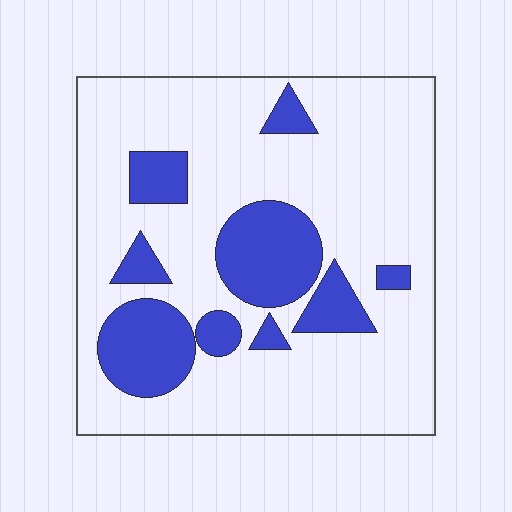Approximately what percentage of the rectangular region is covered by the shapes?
Approximately 25%.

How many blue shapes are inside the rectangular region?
9.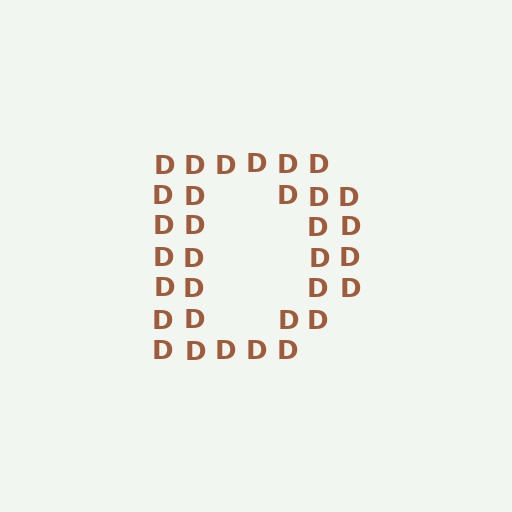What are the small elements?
The small elements are letter D's.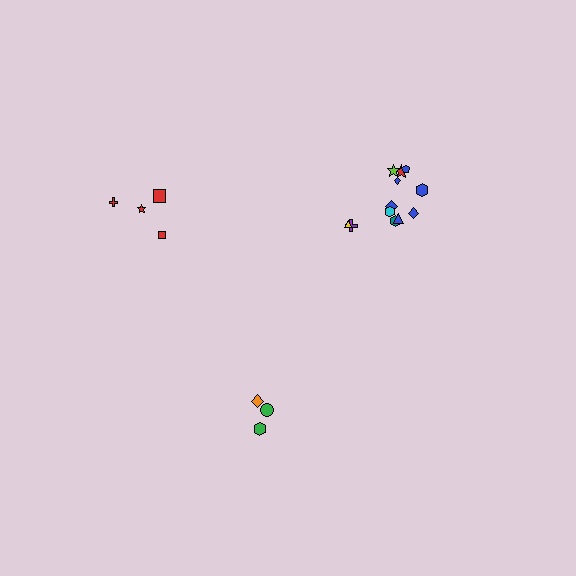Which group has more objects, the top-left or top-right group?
The top-right group.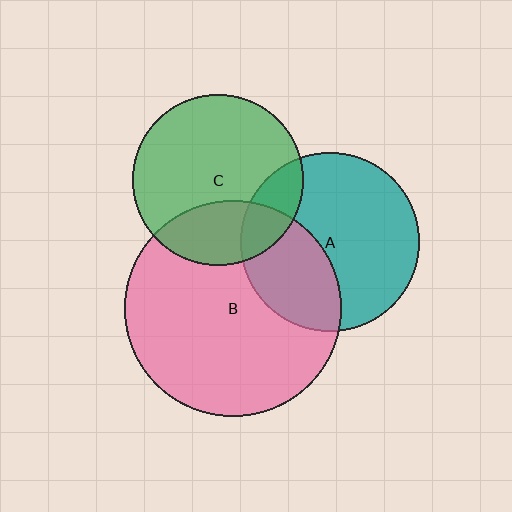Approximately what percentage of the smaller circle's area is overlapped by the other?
Approximately 30%.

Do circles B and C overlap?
Yes.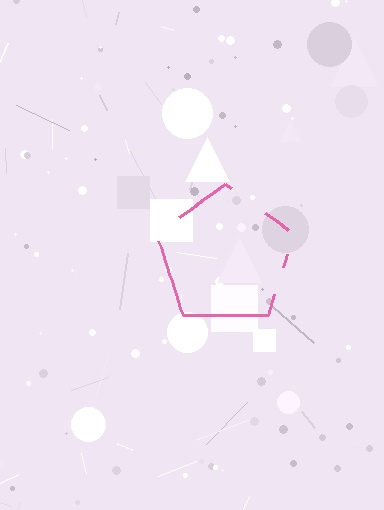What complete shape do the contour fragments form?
The contour fragments form a pentagon.